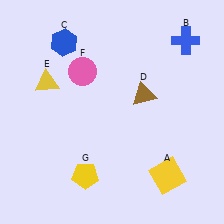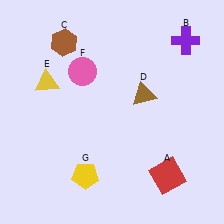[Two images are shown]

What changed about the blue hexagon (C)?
In Image 1, C is blue. In Image 2, it changed to brown.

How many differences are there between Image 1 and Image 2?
There are 3 differences between the two images.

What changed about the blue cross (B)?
In Image 1, B is blue. In Image 2, it changed to purple.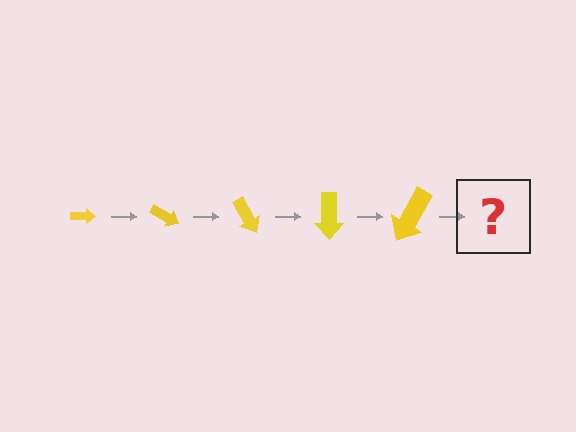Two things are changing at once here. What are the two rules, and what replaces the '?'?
The two rules are that the arrow grows larger each step and it rotates 30 degrees each step. The '?' should be an arrow, larger than the previous one and rotated 150 degrees from the start.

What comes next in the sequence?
The next element should be an arrow, larger than the previous one and rotated 150 degrees from the start.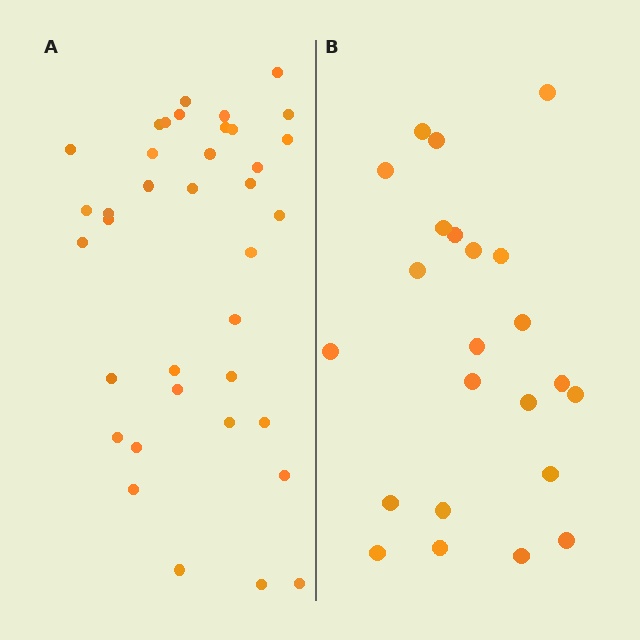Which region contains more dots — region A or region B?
Region A (the left region) has more dots.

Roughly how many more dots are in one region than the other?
Region A has approximately 15 more dots than region B.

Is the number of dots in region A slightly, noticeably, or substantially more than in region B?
Region A has substantially more. The ratio is roughly 1.6 to 1.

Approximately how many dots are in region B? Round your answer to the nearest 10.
About 20 dots. (The exact count is 23, which rounds to 20.)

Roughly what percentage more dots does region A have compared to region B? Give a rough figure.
About 60% more.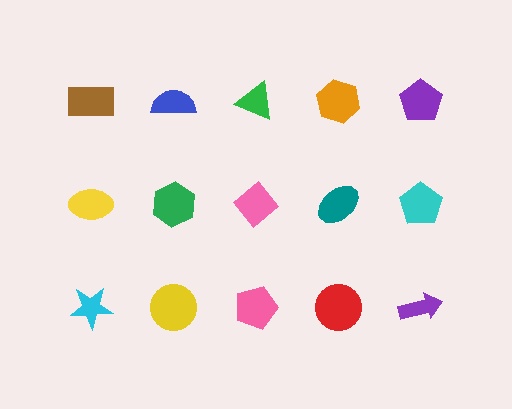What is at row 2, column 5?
A cyan pentagon.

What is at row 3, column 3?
A pink pentagon.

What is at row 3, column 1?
A cyan star.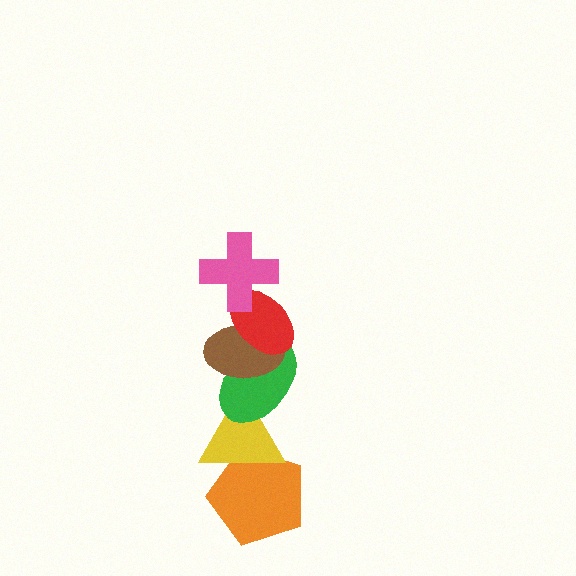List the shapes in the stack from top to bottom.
From top to bottom: the pink cross, the red ellipse, the brown ellipse, the green ellipse, the yellow triangle, the orange pentagon.